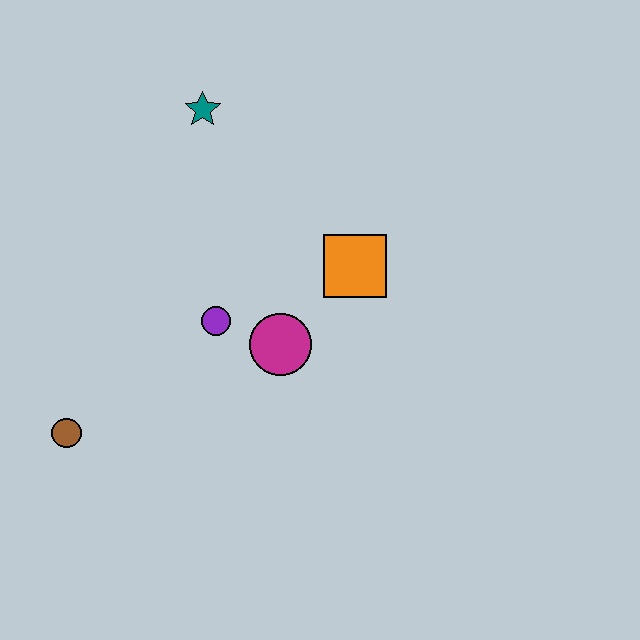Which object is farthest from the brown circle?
The teal star is farthest from the brown circle.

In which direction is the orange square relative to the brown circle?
The orange square is to the right of the brown circle.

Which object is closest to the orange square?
The magenta circle is closest to the orange square.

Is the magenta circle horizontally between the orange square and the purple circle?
Yes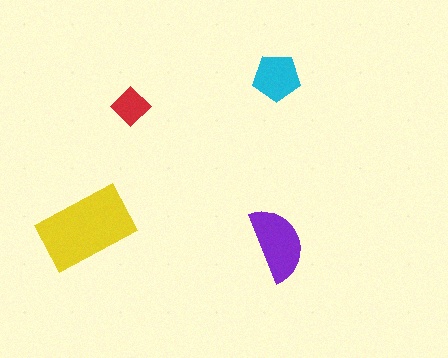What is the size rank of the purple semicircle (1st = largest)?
2nd.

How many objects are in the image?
There are 4 objects in the image.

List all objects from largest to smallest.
The yellow rectangle, the purple semicircle, the cyan pentagon, the red diamond.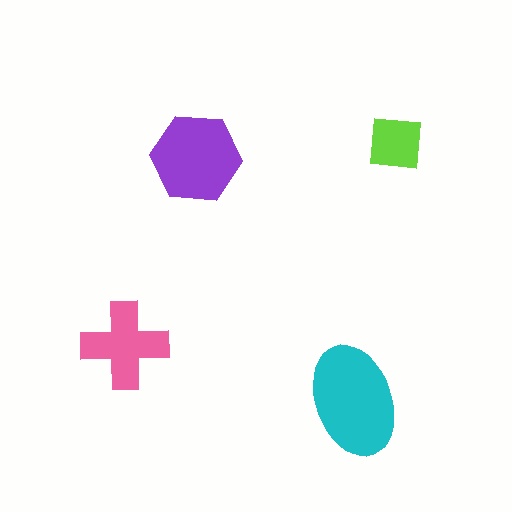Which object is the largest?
The cyan ellipse.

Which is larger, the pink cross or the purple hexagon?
The purple hexagon.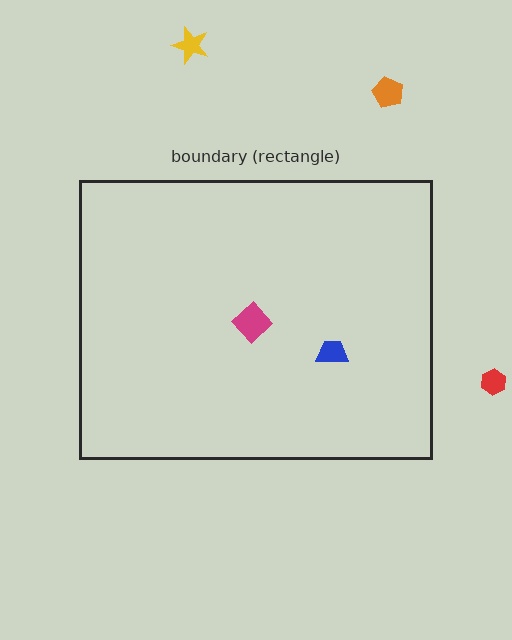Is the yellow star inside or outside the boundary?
Outside.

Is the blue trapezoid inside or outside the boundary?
Inside.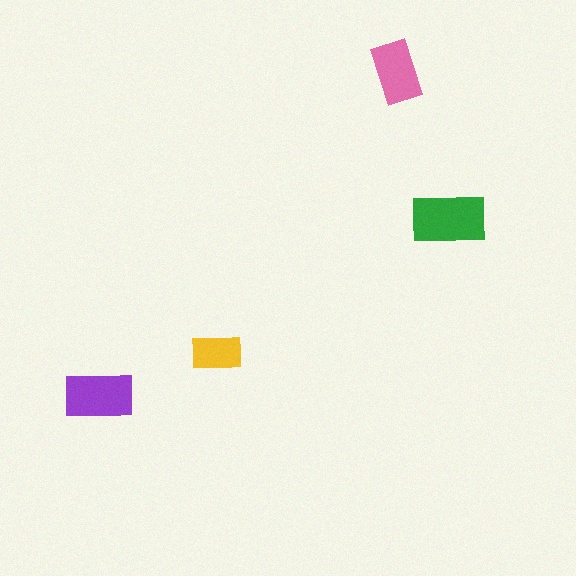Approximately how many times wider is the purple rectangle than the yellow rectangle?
About 1.5 times wider.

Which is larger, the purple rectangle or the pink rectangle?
The purple one.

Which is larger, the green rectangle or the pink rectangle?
The green one.